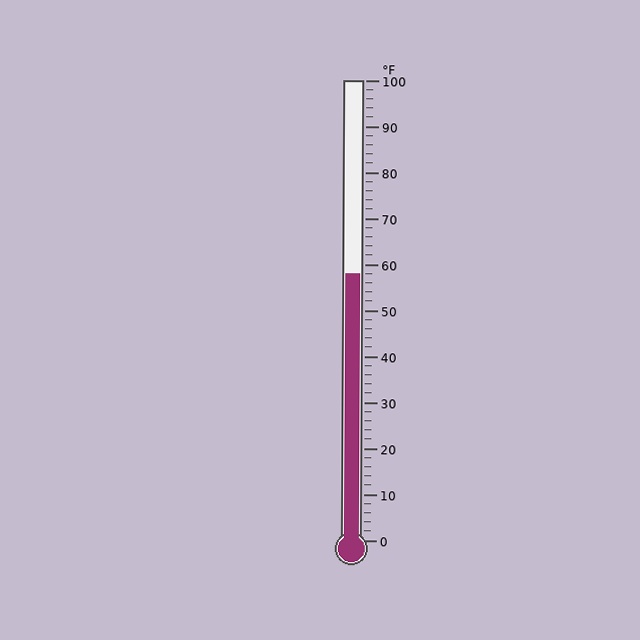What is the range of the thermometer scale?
The thermometer scale ranges from 0°F to 100°F.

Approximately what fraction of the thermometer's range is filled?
The thermometer is filled to approximately 60% of its range.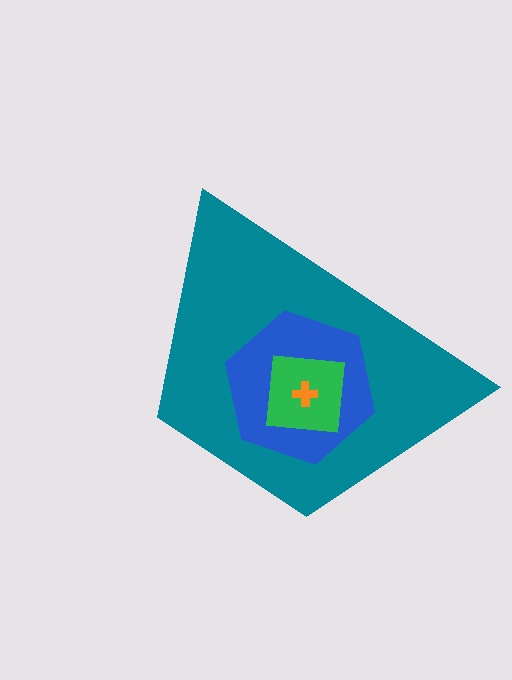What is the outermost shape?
The teal trapezoid.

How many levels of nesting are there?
4.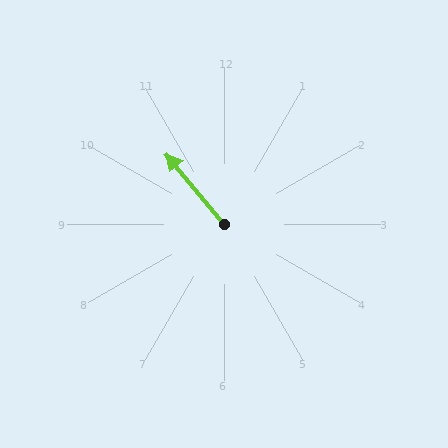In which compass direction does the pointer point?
Northwest.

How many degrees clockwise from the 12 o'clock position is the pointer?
Approximately 320 degrees.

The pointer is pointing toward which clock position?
Roughly 11 o'clock.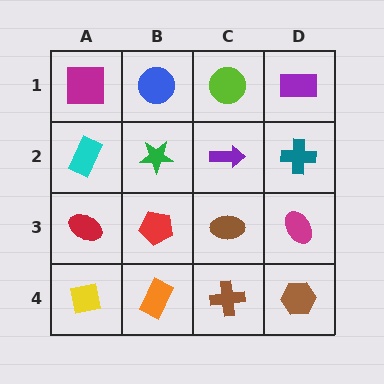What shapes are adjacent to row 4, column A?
A red ellipse (row 3, column A), an orange rectangle (row 4, column B).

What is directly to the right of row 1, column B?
A lime circle.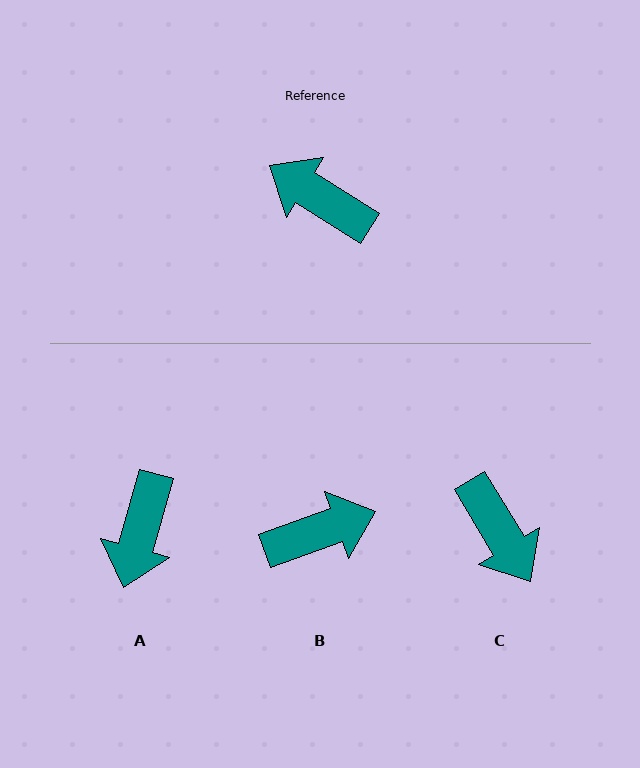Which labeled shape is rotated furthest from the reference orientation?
C, about 153 degrees away.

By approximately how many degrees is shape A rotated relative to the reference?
Approximately 106 degrees counter-clockwise.